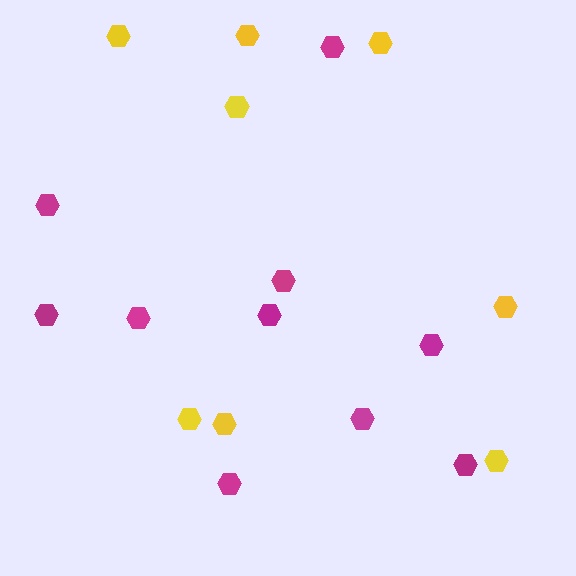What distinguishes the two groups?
There are 2 groups: one group of magenta hexagons (10) and one group of yellow hexagons (8).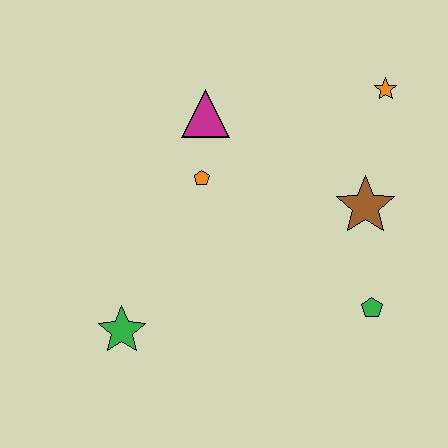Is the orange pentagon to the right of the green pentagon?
No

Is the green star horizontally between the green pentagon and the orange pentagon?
No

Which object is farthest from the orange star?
The green star is farthest from the orange star.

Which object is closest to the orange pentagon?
The magenta triangle is closest to the orange pentagon.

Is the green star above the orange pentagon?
No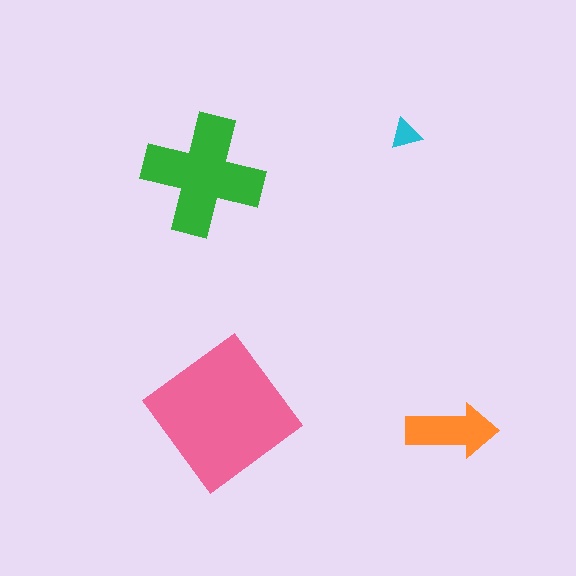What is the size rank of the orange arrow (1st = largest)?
3rd.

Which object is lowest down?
The orange arrow is bottommost.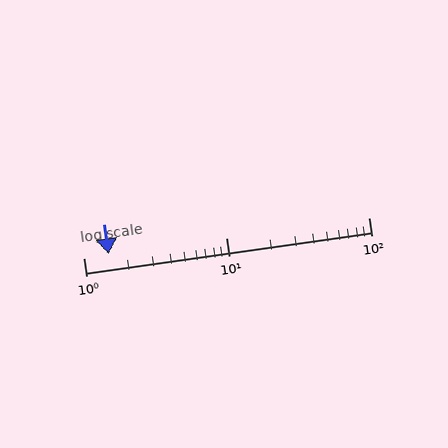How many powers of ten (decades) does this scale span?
The scale spans 2 decades, from 1 to 100.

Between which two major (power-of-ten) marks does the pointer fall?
The pointer is between 1 and 10.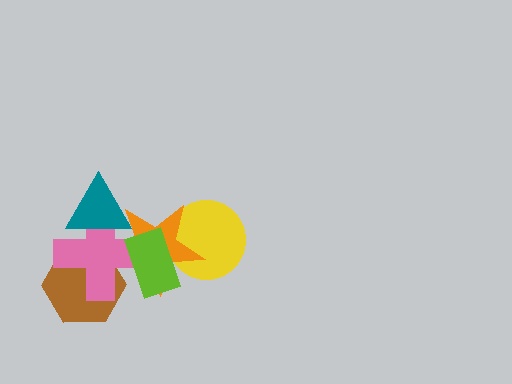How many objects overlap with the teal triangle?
2 objects overlap with the teal triangle.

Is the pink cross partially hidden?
Yes, it is partially covered by another shape.